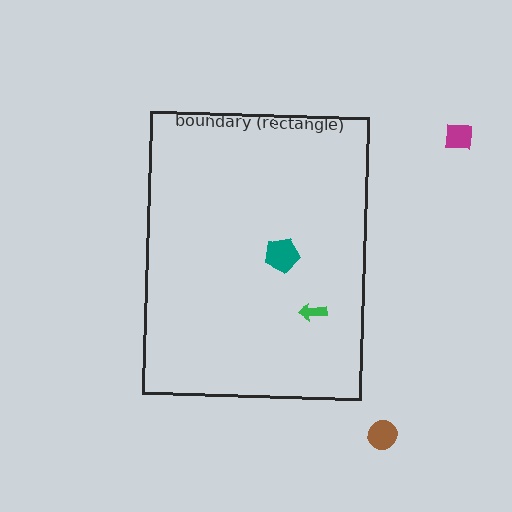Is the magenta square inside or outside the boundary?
Outside.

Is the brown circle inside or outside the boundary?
Outside.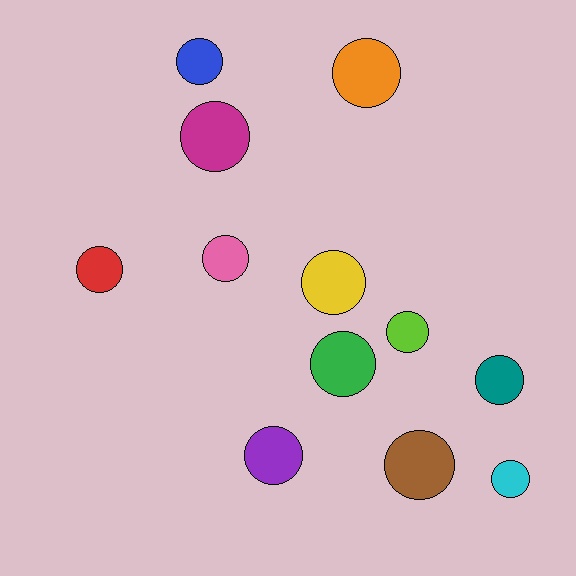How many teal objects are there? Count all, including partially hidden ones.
There is 1 teal object.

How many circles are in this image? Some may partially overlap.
There are 12 circles.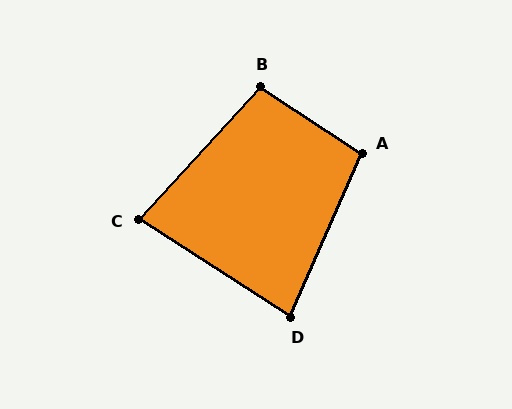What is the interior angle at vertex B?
Approximately 99 degrees (obtuse).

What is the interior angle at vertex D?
Approximately 81 degrees (acute).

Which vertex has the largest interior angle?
A, at approximately 100 degrees.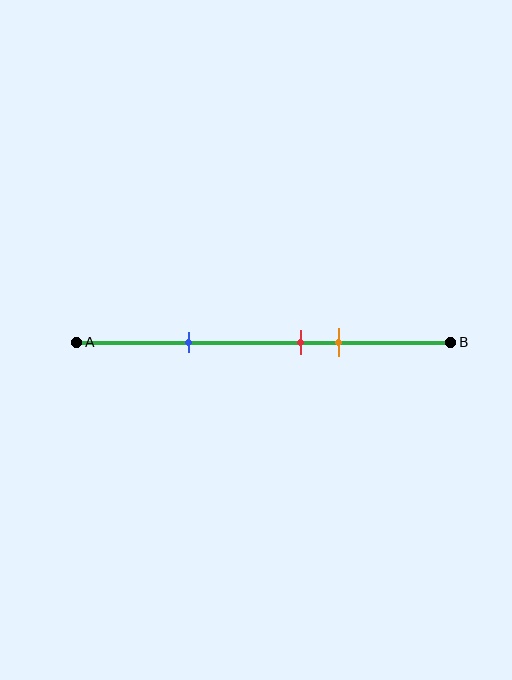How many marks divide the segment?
There are 3 marks dividing the segment.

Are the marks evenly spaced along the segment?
No, the marks are not evenly spaced.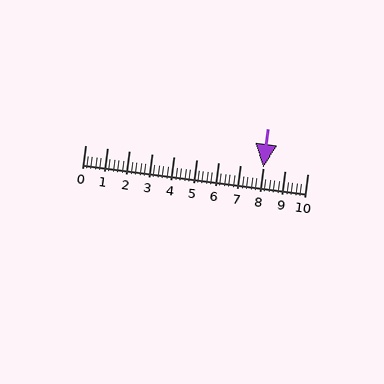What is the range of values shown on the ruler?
The ruler shows values from 0 to 10.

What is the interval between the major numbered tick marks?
The major tick marks are spaced 1 units apart.